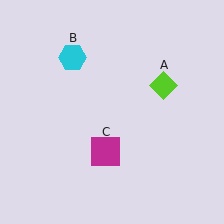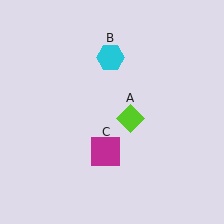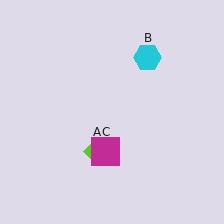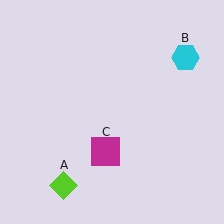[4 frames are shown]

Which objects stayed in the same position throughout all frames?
Magenta square (object C) remained stationary.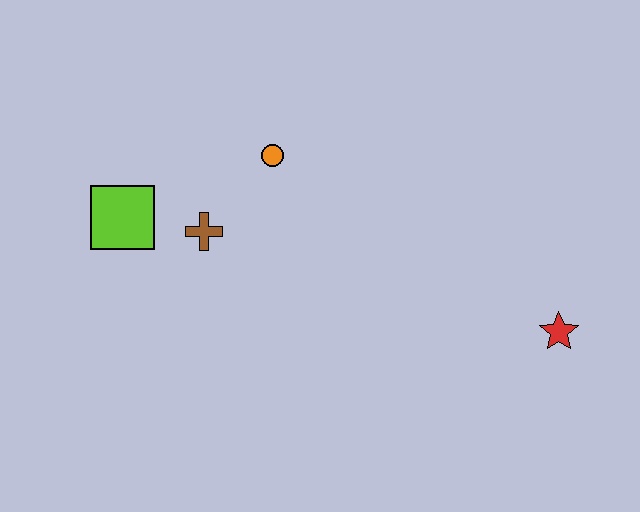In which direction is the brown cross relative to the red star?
The brown cross is to the left of the red star.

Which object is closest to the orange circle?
The brown cross is closest to the orange circle.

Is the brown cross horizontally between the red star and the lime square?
Yes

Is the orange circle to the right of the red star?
No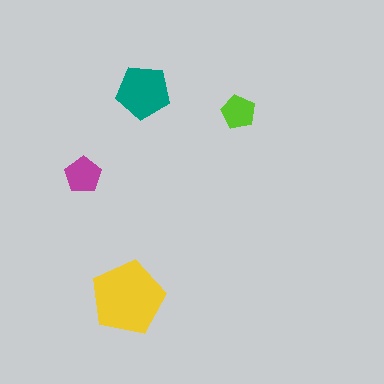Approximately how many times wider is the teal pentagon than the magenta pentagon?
About 1.5 times wider.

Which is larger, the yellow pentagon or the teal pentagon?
The yellow one.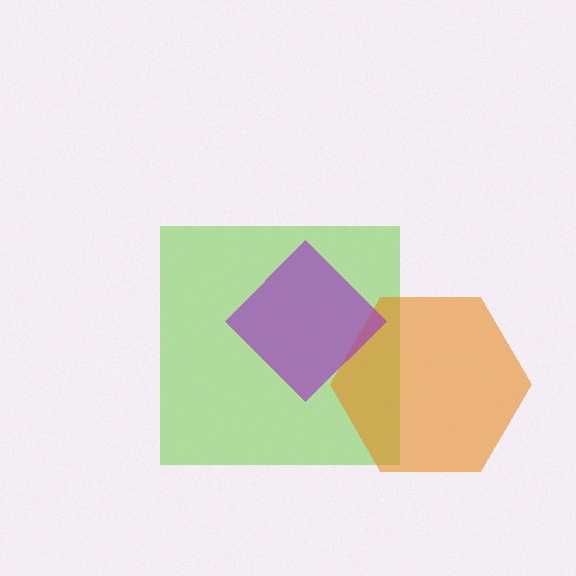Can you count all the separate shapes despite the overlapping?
Yes, there are 3 separate shapes.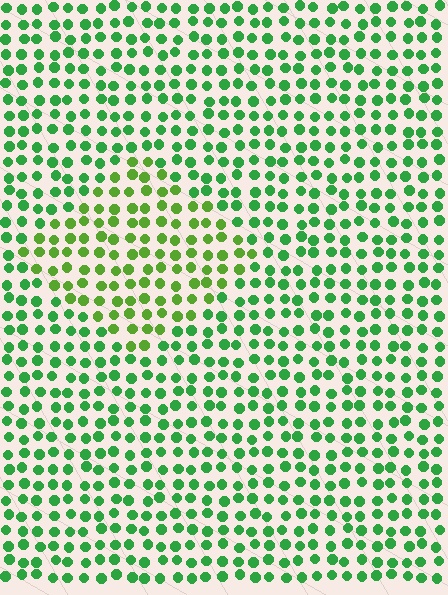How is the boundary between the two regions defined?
The boundary is defined purely by a slight shift in hue (about 31 degrees). Spacing, size, and orientation are identical on both sides.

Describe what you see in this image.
The image is filled with small green elements in a uniform arrangement. A diamond-shaped region is visible where the elements are tinted to a slightly different hue, forming a subtle color boundary.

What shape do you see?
I see a diamond.